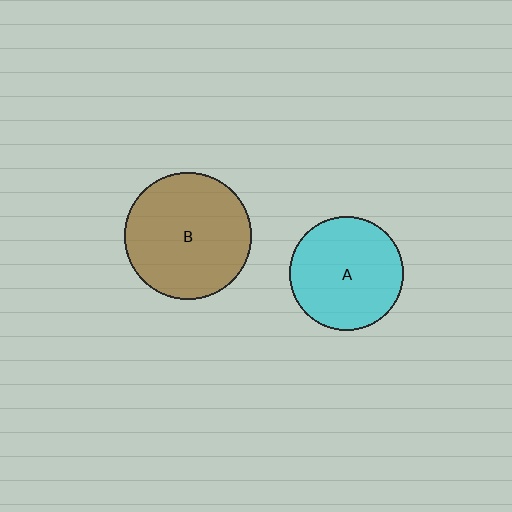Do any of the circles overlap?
No, none of the circles overlap.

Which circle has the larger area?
Circle B (brown).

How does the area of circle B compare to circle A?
Approximately 1.3 times.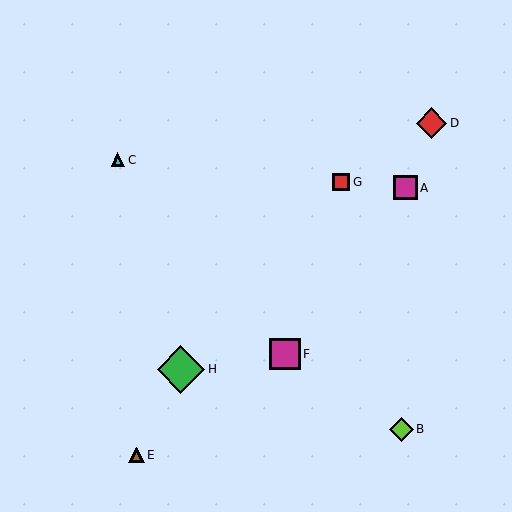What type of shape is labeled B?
Shape B is a lime diamond.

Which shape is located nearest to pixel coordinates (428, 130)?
The red diamond (labeled D) at (431, 123) is nearest to that location.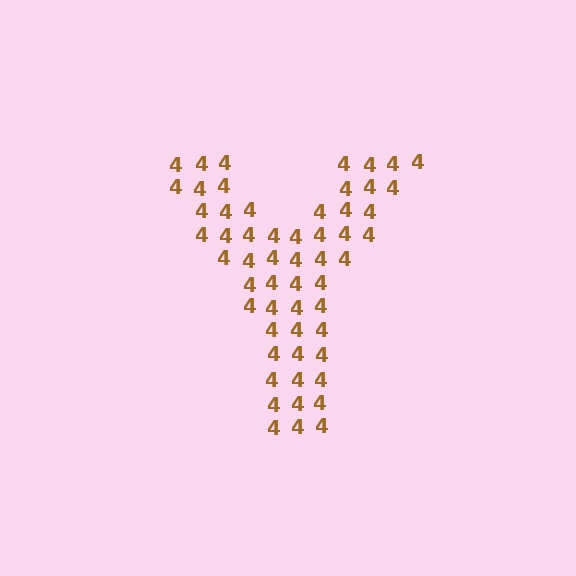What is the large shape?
The large shape is the letter Y.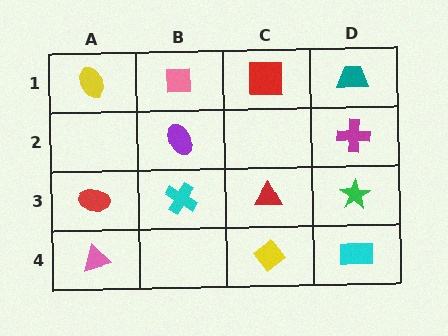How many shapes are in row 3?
4 shapes.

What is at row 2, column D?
A magenta cross.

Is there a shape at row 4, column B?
No, that cell is empty.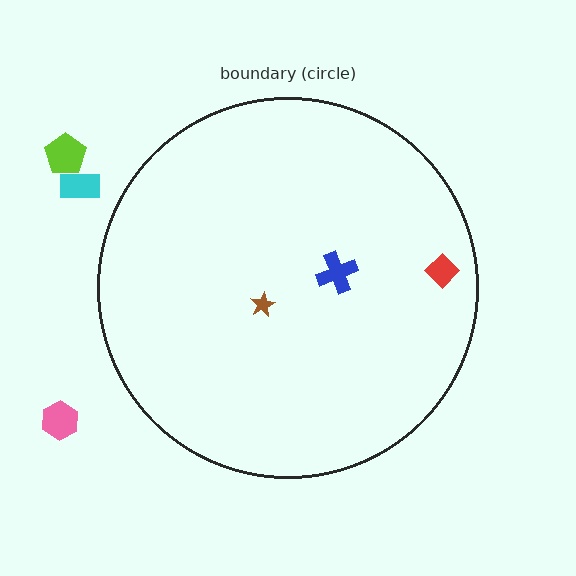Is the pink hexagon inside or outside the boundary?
Outside.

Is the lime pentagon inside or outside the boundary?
Outside.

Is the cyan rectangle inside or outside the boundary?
Outside.